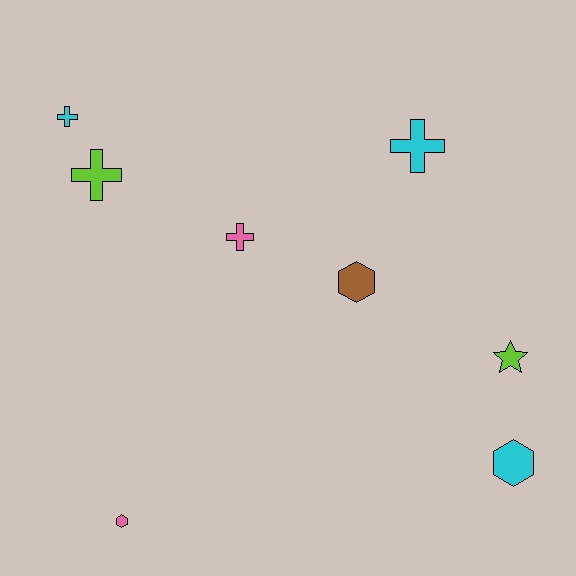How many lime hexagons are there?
There are no lime hexagons.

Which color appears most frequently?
Cyan, with 3 objects.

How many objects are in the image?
There are 8 objects.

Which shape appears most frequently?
Cross, with 4 objects.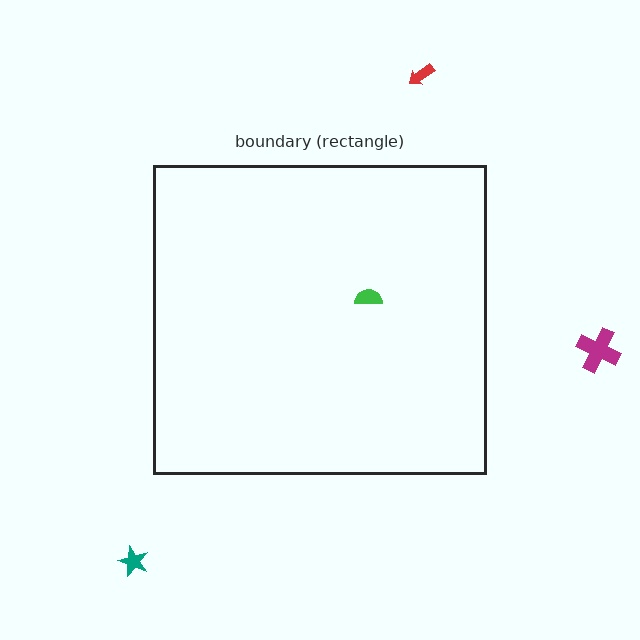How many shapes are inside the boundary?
1 inside, 3 outside.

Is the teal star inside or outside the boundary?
Outside.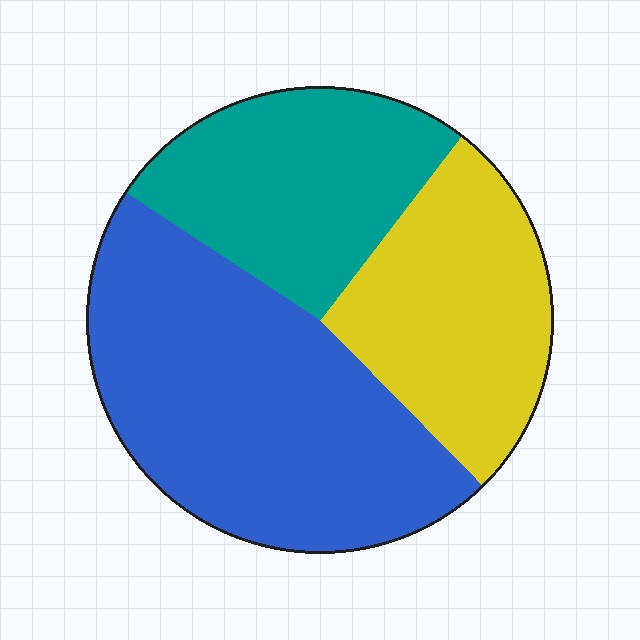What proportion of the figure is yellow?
Yellow takes up between a quarter and a half of the figure.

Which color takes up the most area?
Blue, at roughly 45%.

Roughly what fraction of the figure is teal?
Teal covers 26% of the figure.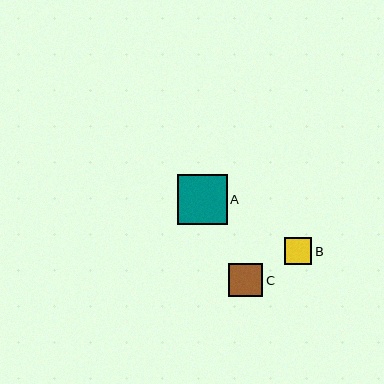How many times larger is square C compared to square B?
Square C is approximately 1.2 times the size of square B.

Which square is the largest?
Square A is the largest with a size of approximately 50 pixels.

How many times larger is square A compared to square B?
Square A is approximately 1.8 times the size of square B.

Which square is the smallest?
Square B is the smallest with a size of approximately 27 pixels.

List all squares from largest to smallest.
From largest to smallest: A, C, B.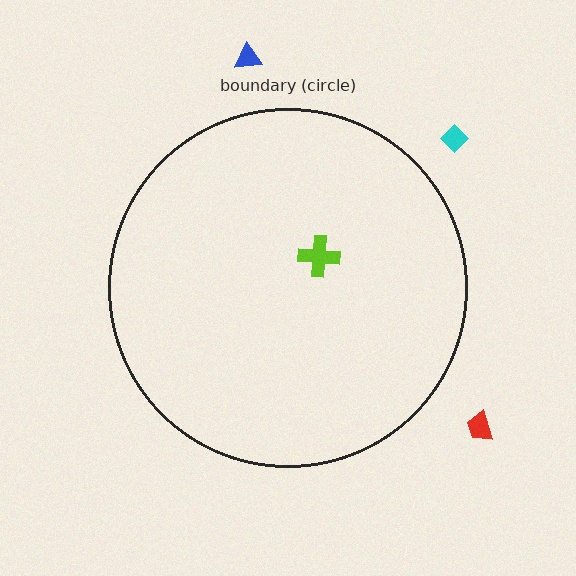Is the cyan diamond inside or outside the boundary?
Outside.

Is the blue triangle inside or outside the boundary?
Outside.